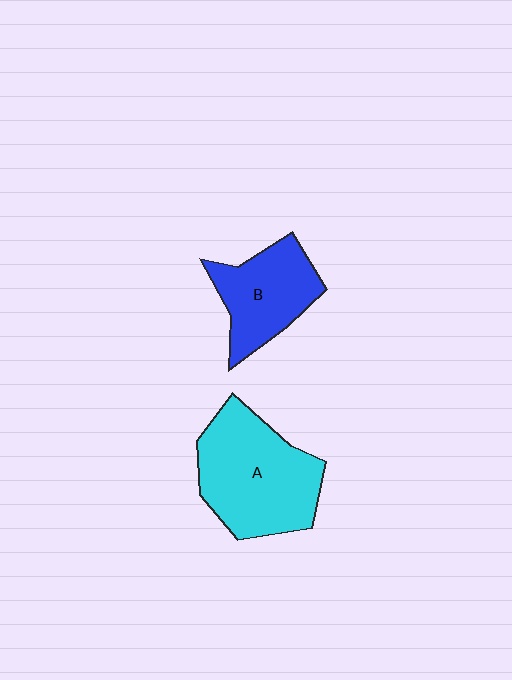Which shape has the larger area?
Shape A (cyan).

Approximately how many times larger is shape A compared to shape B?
Approximately 1.5 times.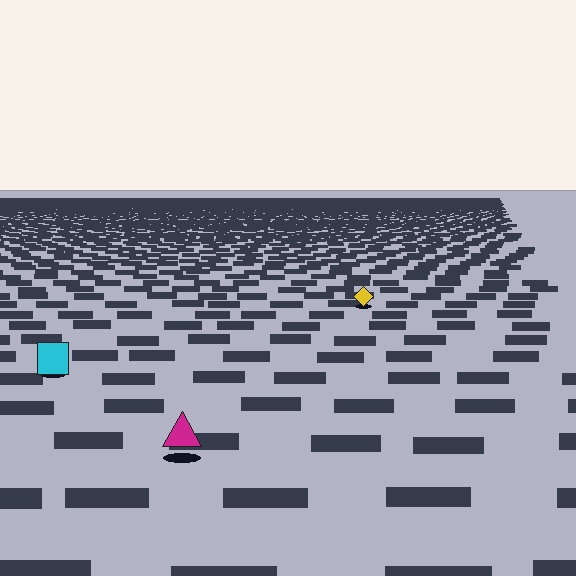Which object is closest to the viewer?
The magenta triangle is closest. The texture marks near it are larger and more spread out.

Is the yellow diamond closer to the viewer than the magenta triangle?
No. The magenta triangle is closer — you can tell from the texture gradient: the ground texture is coarser near it.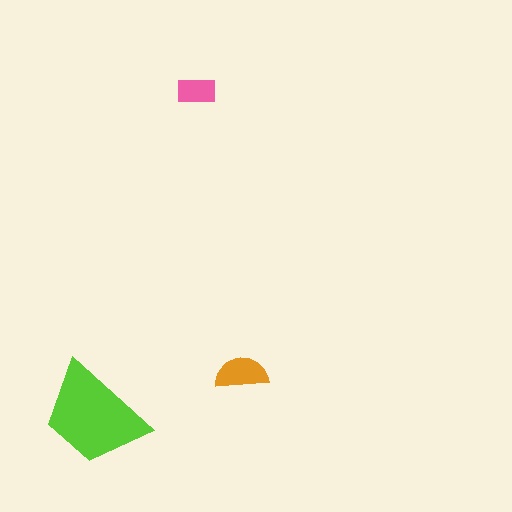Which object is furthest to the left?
The lime trapezoid is leftmost.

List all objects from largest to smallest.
The lime trapezoid, the orange semicircle, the pink rectangle.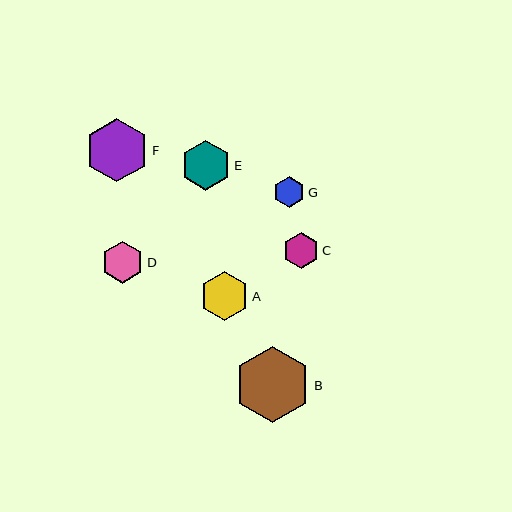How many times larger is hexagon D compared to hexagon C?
Hexagon D is approximately 1.2 times the size of hexagon C.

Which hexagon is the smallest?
Hexagon G is the smallest with a size of approximately 31 pixels.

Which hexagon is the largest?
Hexagon B is the largest with a size of approximately 76 pixels.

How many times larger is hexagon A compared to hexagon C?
Hexagon A is approximately 1.3 times the size of hexagon C.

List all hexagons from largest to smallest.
From largest to smallest: B, F, E, A, D, C, G.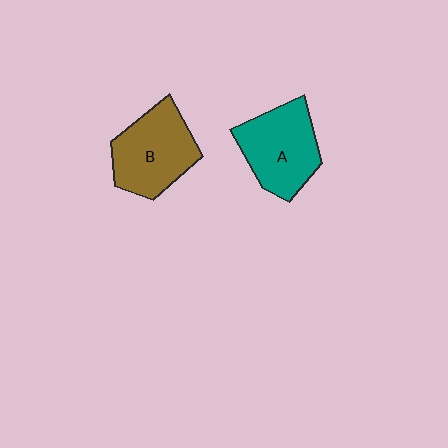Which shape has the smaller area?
Shape A (teal).